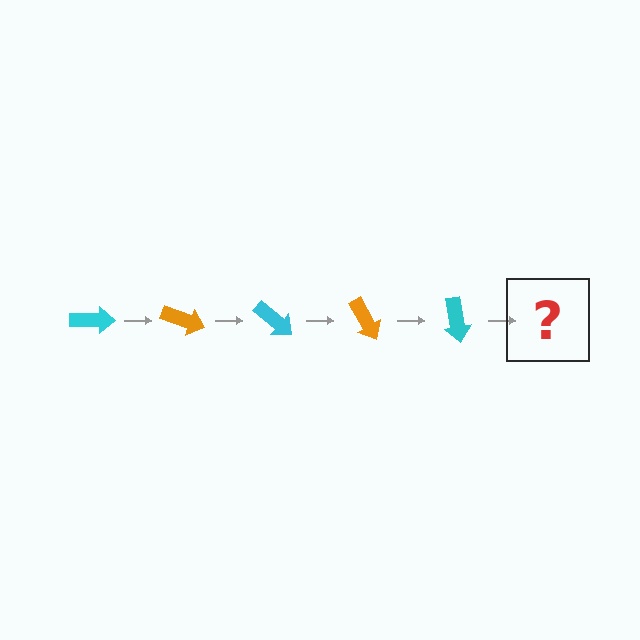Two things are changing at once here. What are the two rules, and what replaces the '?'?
The two rules are that it rotates 20 degrees each step and the color cycles through cyan and orange. The '?' should be an orange arrow, rotated 100 degrees from the start.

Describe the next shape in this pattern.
It should be an orange arrow, rotated 100 degrees from the start.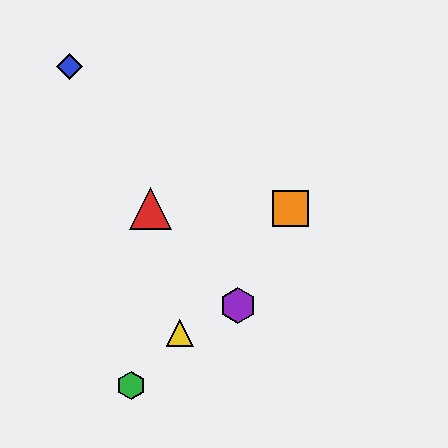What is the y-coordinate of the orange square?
The orange square is at y≈209.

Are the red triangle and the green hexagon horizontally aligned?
No, the red triangle is at y≈209 and the green hexagon is at y≈386.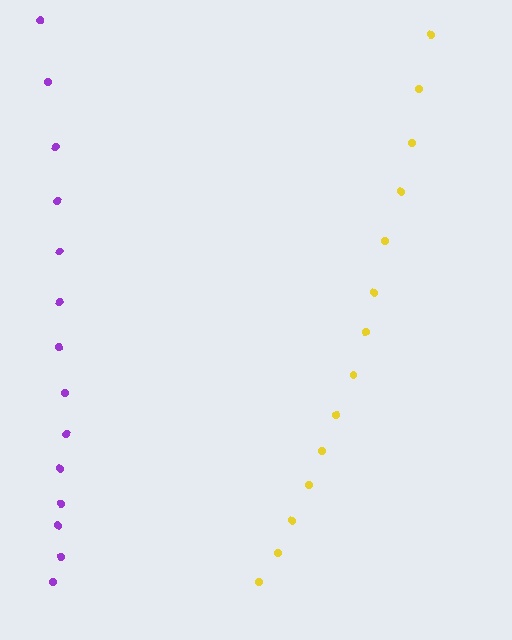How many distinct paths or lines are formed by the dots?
There are 2 distinct paths.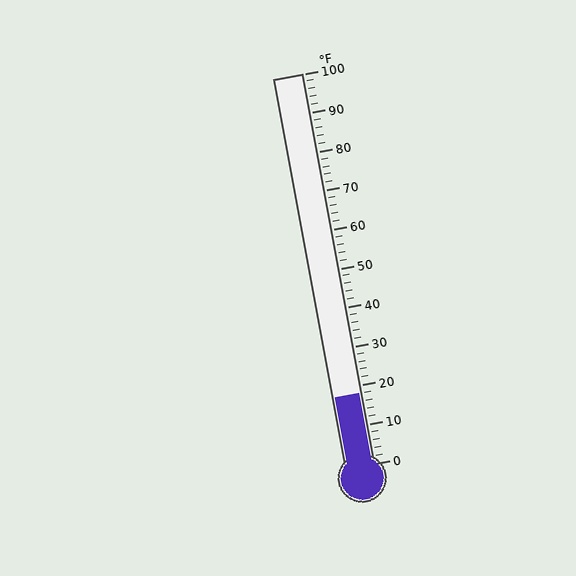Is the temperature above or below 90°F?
The temperature is below 90°F.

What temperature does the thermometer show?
The thermometer shows approximately 18°F.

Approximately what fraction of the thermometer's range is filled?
The thermometer is filled to approximately 20% of its range.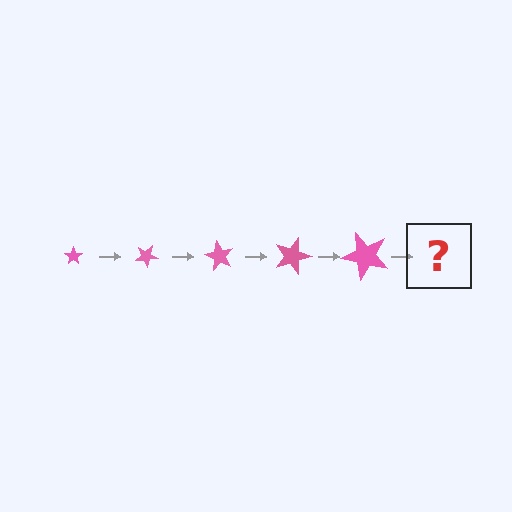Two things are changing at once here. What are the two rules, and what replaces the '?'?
The two rules are that the star grows larger each step and it rotates 30 degrees each step. The '?' should be a star, larger than the previous one and rotated 150 degrees from the start.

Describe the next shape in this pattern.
It should be a star, larger than the previous one and rotated 150 degrees from the start.